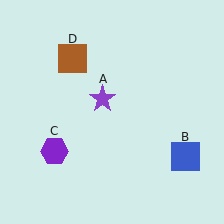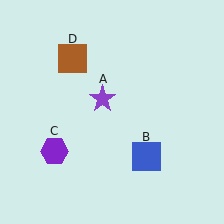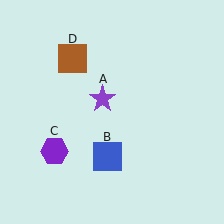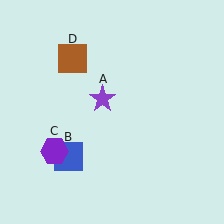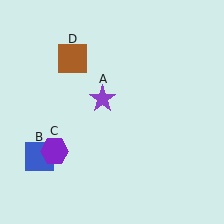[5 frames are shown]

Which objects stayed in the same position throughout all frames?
Purple star (object A) and purple hexagon (object C) and brown square (object D) remained stationary.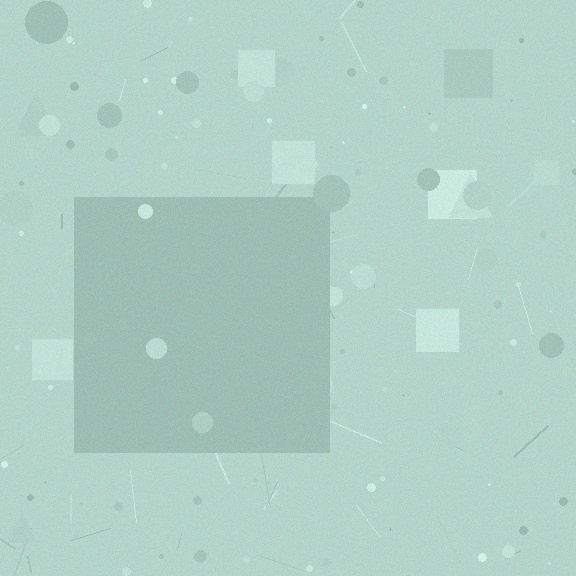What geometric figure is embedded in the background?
A square is embedded in the background.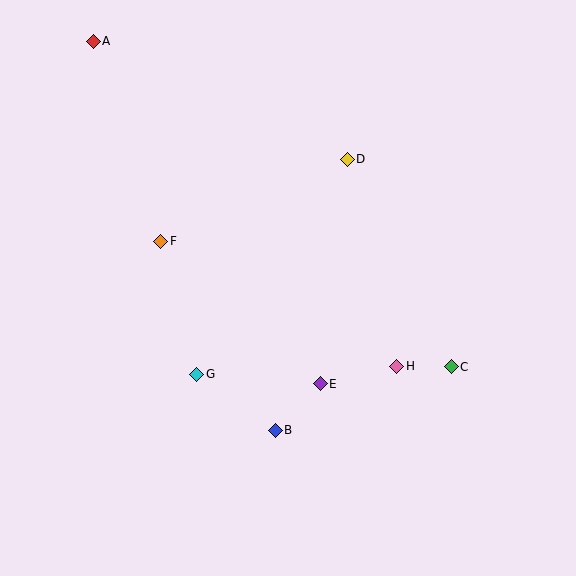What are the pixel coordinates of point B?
Point B is at (275, 430).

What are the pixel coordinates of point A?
Point A is at (93, 41).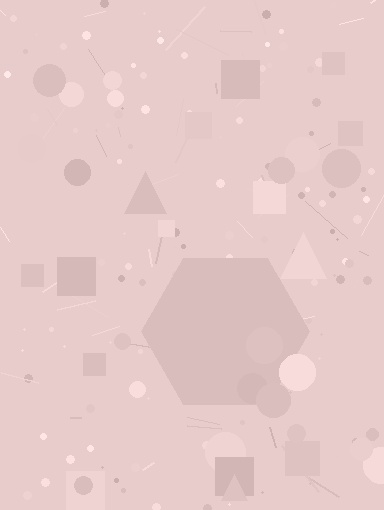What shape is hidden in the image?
A hexagon is hidden in the image.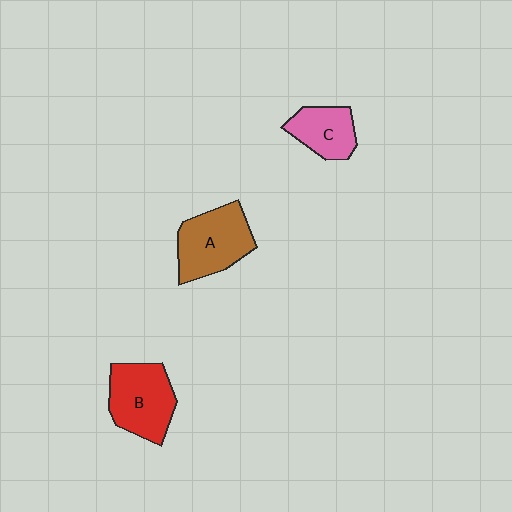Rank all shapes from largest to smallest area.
From largest to smallest: A (brown), B (red), C (pink).